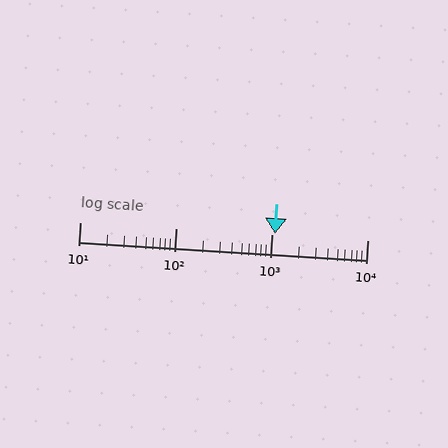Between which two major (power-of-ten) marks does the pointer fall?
The pointer is between 1000 and 10000.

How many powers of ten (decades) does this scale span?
The scale spans 3 decades, from 10 to 10000.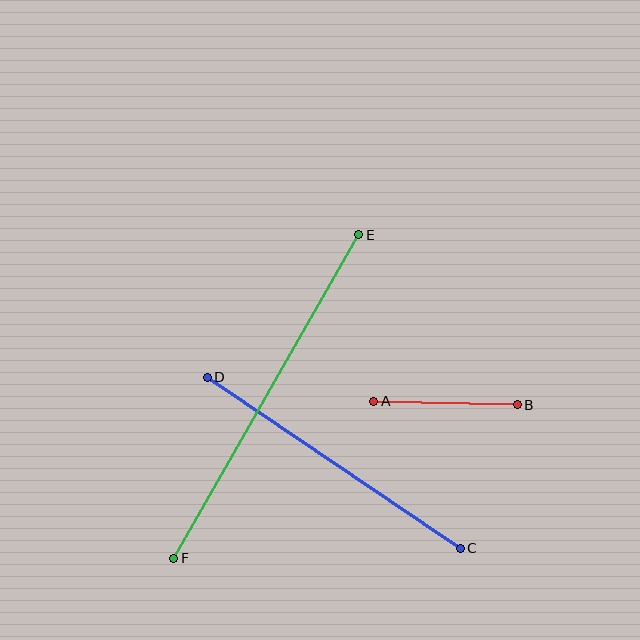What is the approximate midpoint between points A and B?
The midpoint is at approximately (446, 403) pixels.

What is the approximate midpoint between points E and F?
The midpoint is at approximately (266, 396) pixels.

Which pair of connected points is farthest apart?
Points E and F are farthest apart.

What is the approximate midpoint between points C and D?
The midpoint is at approximately (334, 463) pixels.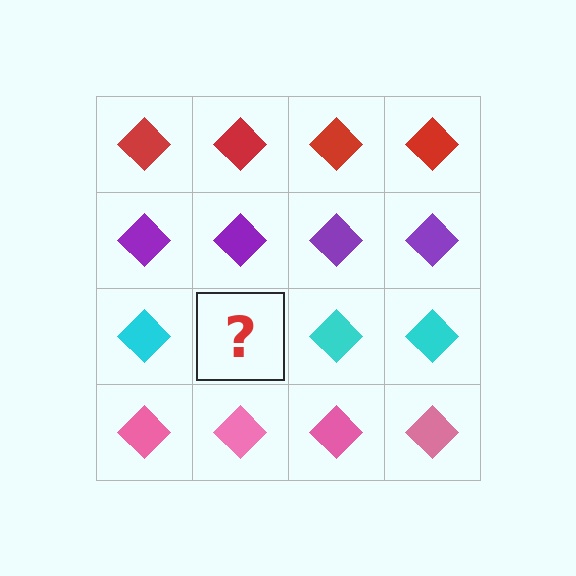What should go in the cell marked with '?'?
The missing cell should contain a cyan diamond.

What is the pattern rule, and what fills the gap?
The rule is that each row has a consistent color. The gap should be filled with a cyan diamond.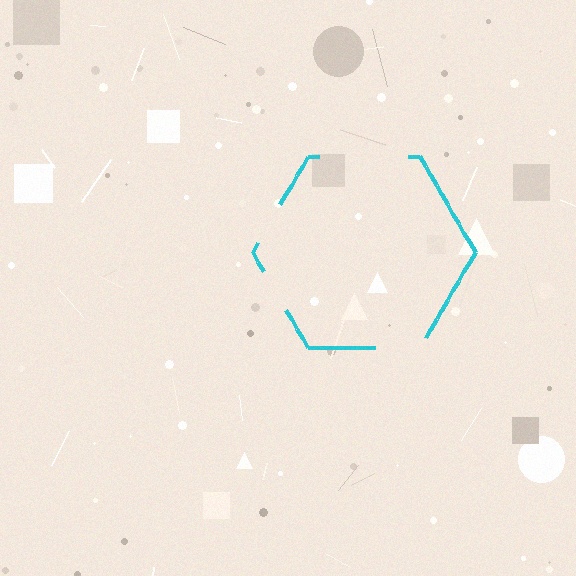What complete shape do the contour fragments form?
The contour fragments form a hexagon.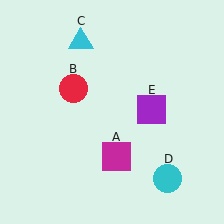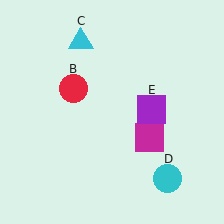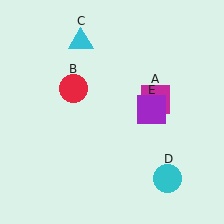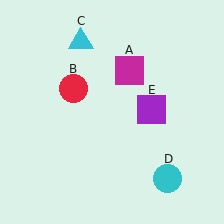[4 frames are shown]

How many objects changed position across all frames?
1 object changed position: magenta square (object A).